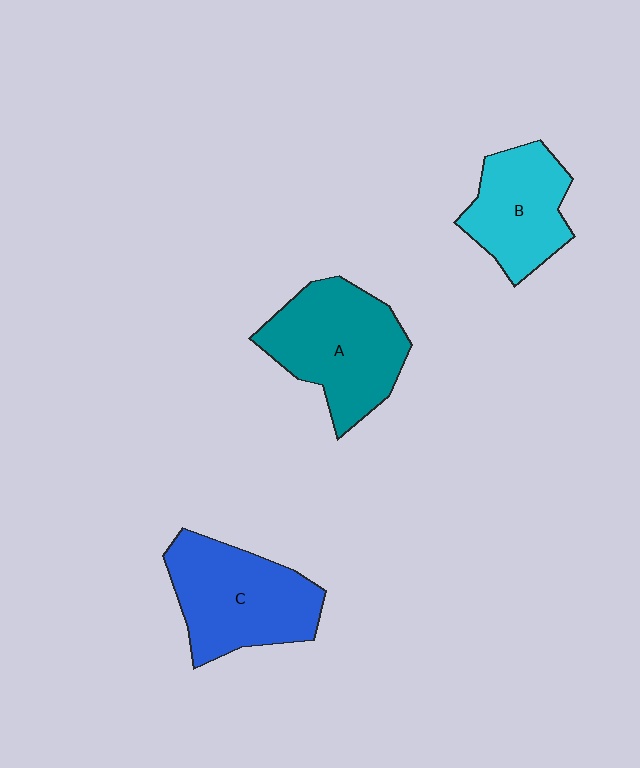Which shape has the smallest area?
Shape B (cyan).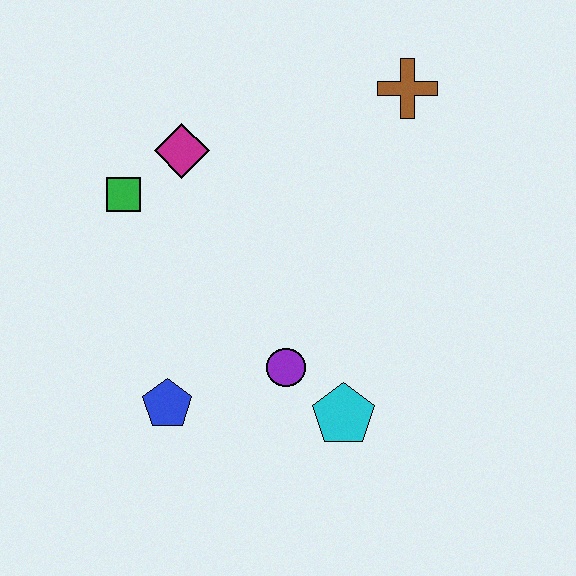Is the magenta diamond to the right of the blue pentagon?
Yes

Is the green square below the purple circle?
No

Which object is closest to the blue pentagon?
The purple circle is closest to the blue pentagon.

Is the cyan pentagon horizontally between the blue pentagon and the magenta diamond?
No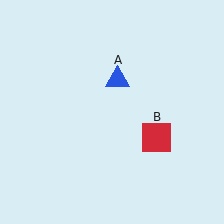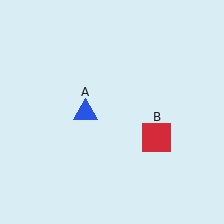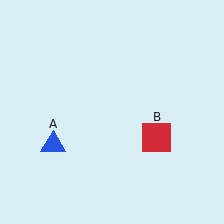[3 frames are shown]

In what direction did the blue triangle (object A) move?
The blue triangle (object A) moved down and to the left.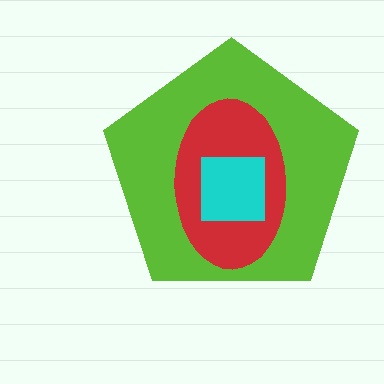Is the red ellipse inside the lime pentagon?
Yes.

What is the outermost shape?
The lime pentagon.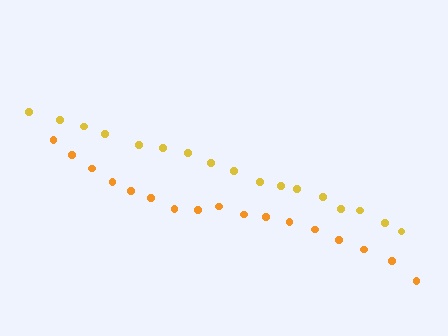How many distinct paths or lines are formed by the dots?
There are 2 distinct paths.